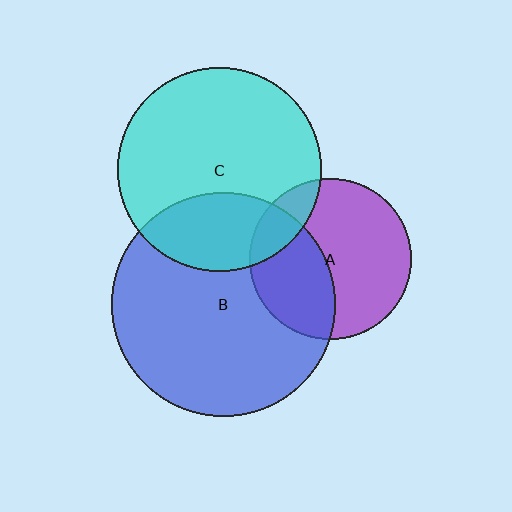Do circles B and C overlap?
Yes.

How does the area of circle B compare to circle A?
Approximately 1.9 times.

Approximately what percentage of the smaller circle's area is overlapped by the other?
Approximately 30%.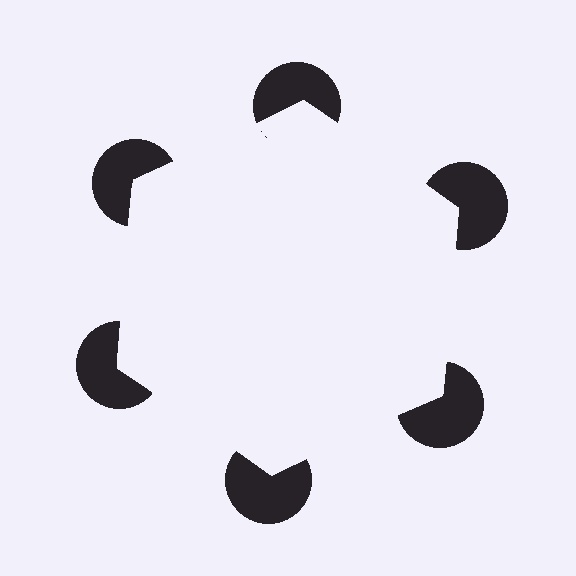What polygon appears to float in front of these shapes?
An illusory hexagon — its edges are inferred from the aligned wedge cuts in the pac-man discs, not physically drawn.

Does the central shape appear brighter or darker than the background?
It typically appears slightly brighter than the background, even though no actual brightness change is drawn.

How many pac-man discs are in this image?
There are 6 — one at each vertex of the illusory hexagon.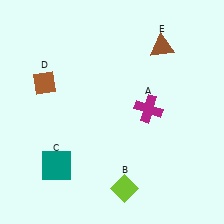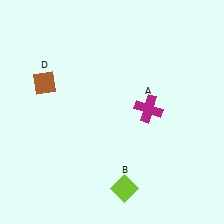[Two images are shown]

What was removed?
The teal square (C), the brown triangle (E) were removed in Image 2.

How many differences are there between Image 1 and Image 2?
There are 2 differences between the two images.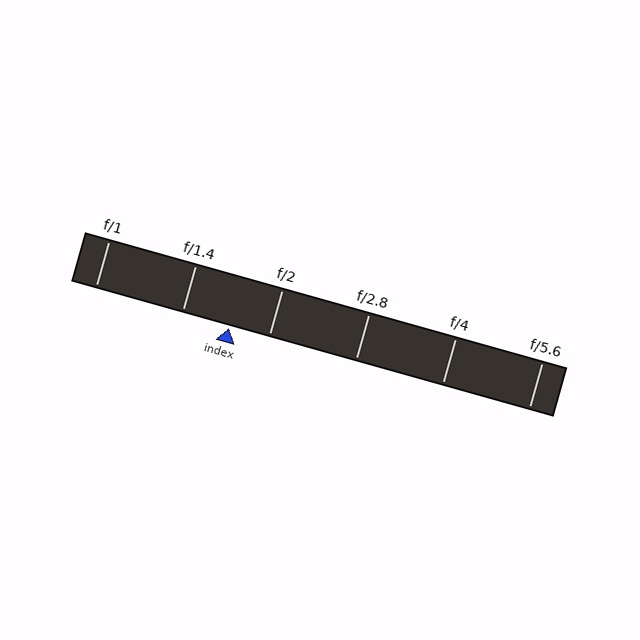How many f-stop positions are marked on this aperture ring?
There are 6 f-stop positions marked.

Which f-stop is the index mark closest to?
The index mark is closest to f/2.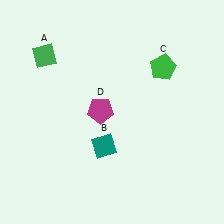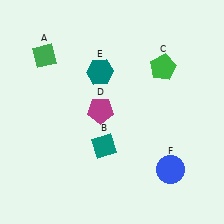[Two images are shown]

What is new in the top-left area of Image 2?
A teal hexagon (E) was added in the top-left area of Image 2.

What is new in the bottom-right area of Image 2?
A blue circle (F) was added in the bottom-right area of Image 2.